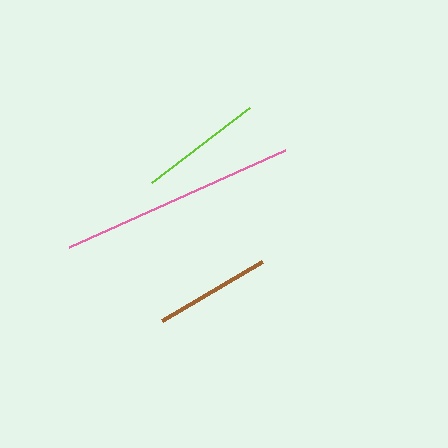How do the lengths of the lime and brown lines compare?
The lime and brown lines are approximately the same length.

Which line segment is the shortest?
The brown line is the shortest at approximately 115 pixels.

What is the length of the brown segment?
The brown segment is approximately 115 pixels long.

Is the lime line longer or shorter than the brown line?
The lime line is longer than the brown line.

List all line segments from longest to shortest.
From longest to shortest: pink, lime, brown.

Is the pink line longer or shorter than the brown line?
The pink line is longer than the brown line.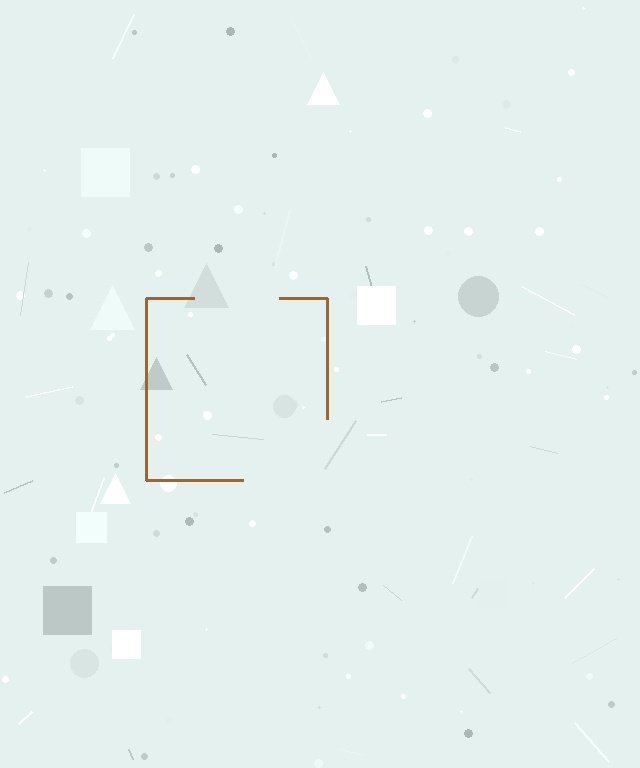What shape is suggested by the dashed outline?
The dashed outline suggests a square.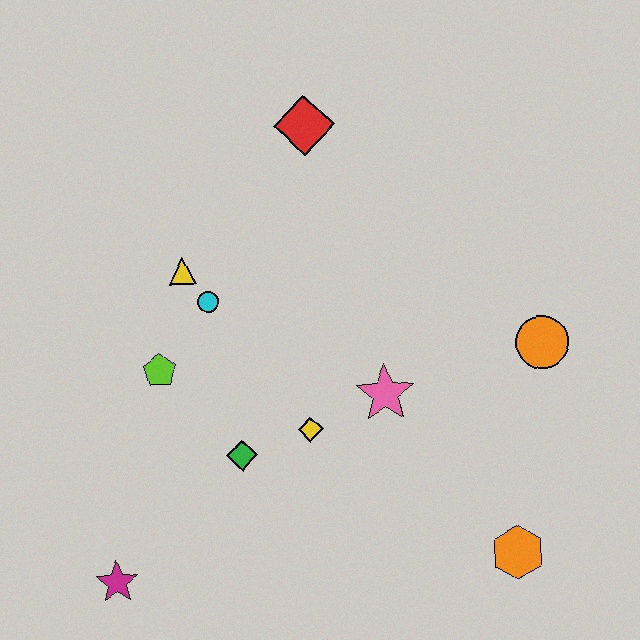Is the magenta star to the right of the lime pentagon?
No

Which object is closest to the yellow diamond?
The green diamond is closest to the yellow diamond.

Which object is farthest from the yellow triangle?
The orange hexagon is farthest from the yellow triangle.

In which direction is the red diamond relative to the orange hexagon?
The red diamond is above the orange hexagon.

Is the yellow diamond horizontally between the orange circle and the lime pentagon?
Yes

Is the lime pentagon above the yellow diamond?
Yes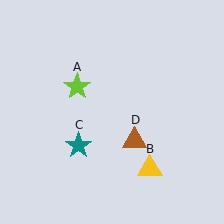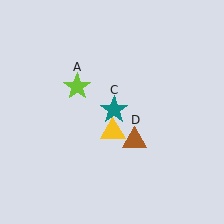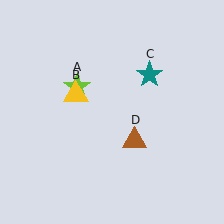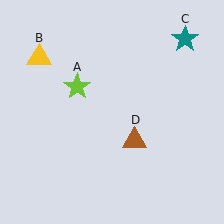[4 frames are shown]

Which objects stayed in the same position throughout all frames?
Lime star (object A) and brown triangle (object D) remained stationary.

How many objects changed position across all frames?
2 objects changed position: yellow triangle (object B), teal star (object C).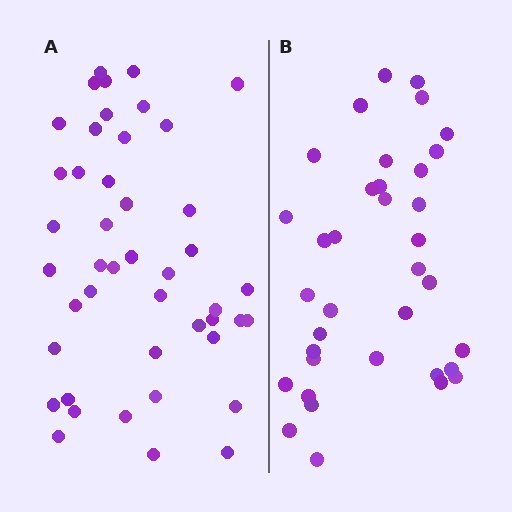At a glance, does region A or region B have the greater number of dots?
Region A (the left region) has more dots.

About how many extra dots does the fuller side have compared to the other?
Region A has roughly 8 or so more dots than region B.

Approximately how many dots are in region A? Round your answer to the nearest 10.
About 40 dots. (The exact count is 45, which rounds to 40.)